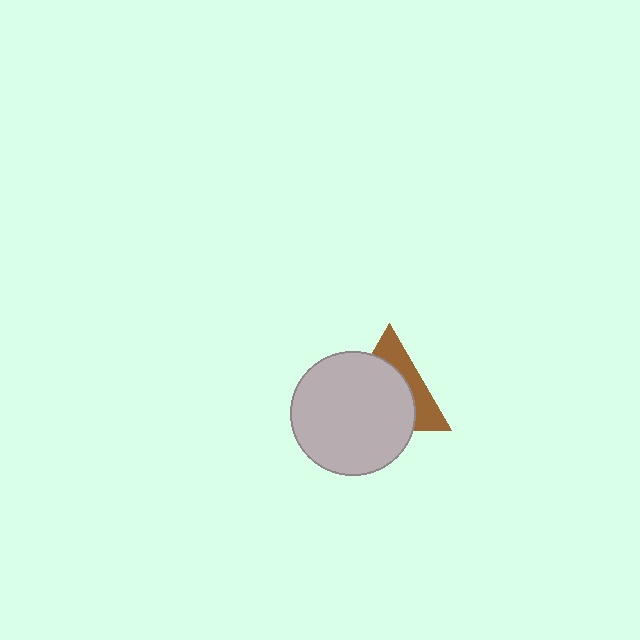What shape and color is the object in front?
The object in front is a light gray circle.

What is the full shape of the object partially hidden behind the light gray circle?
The partially hidden object is a brown triangle.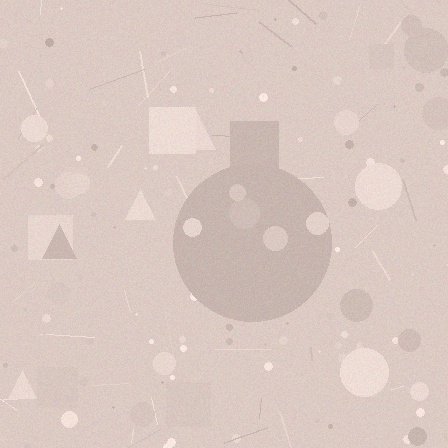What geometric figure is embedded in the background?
A circle is embedded in the background.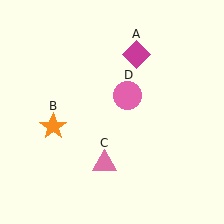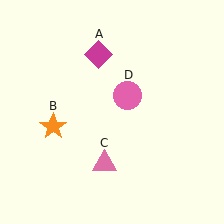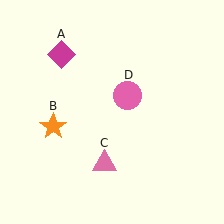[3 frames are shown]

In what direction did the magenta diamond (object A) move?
The magenta diamond (object A) moved left.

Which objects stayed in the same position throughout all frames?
Orange star (object B) and pink triangle (object C) and pink circle (object D) remained stationary.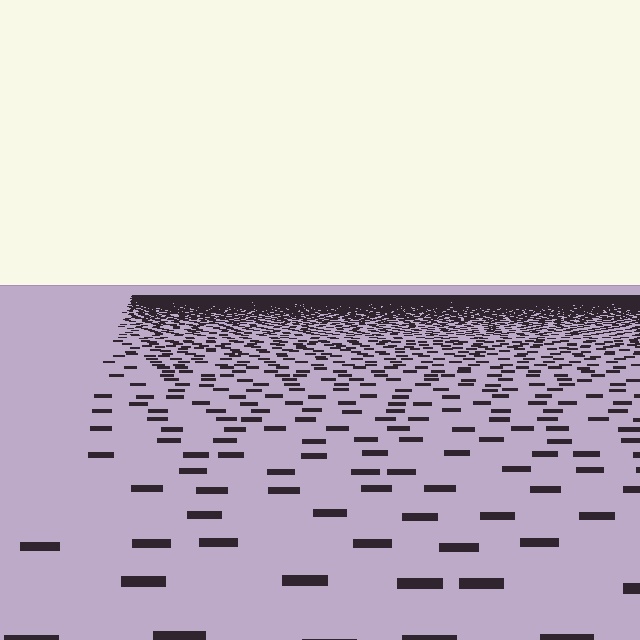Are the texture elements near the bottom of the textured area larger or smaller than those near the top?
Larger. Near the bottom, elements are closer to the viewer and appear at a bigger on-screen size.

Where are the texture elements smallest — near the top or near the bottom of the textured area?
Near the top.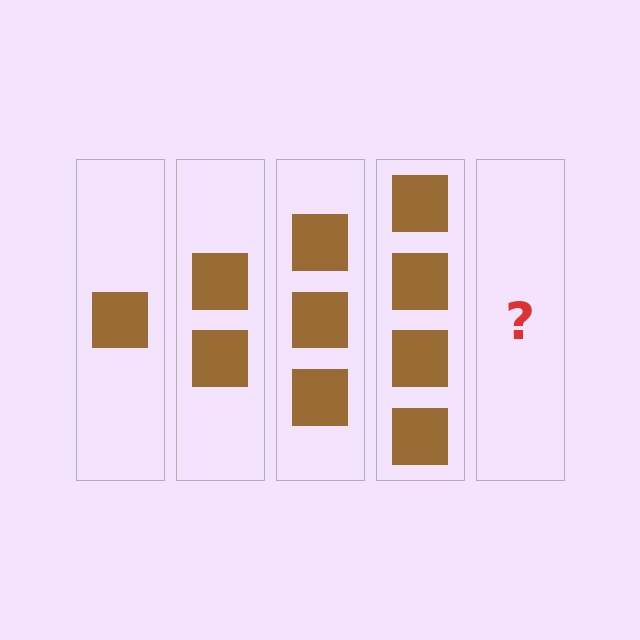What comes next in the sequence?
The next element should be 5 squares.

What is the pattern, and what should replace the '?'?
The pattern is that each step adds one more square. The '?' should be 5 squares.